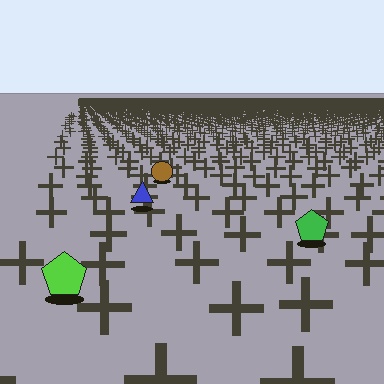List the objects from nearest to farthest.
From nearest to farthest: the lime pentagon, the green pentagon, the blue triangle, the brown circle.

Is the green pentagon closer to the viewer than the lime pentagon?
No. The lime pentagon is closer — you can tell from the texture gradient: the ground texture is coarser near it.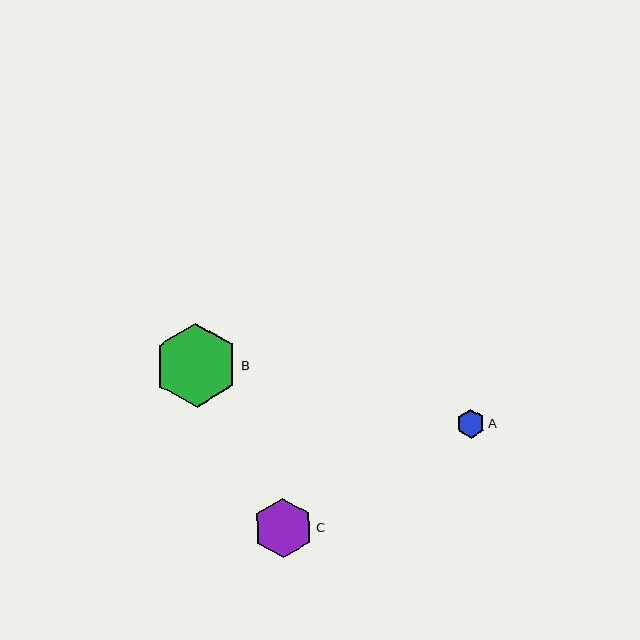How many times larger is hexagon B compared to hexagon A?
Hexagon B is approximately 3.0 times the size of hexagon A.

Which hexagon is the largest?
Hexagon B is the largest with a size of approximately 84 pixels.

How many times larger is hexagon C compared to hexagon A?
Hexagon C is approximately 2.1 times the size of hexagon A.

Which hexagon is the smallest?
Hexagon A is the smallest with a size of approximately 28 pixels.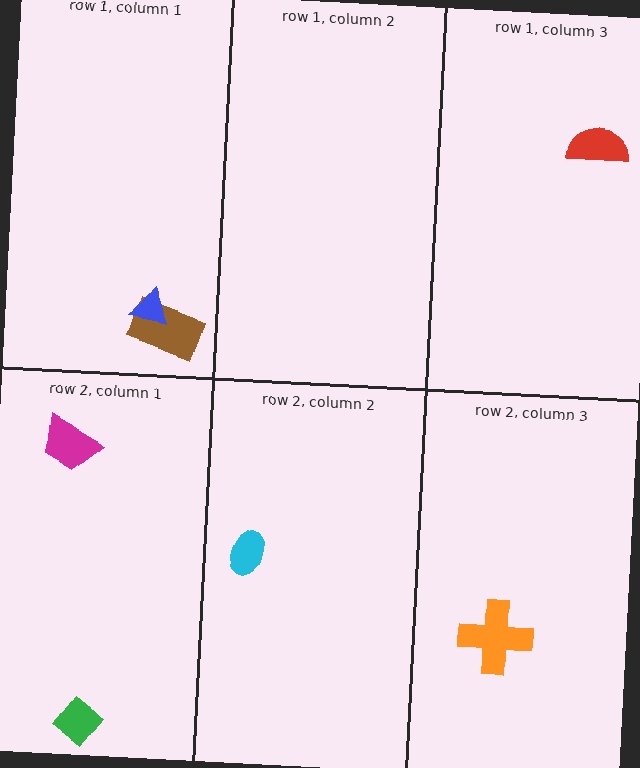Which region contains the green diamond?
The row 2, column 1 region.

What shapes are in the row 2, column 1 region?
The magenta trapezoid, the green diamond.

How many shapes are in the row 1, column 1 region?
2.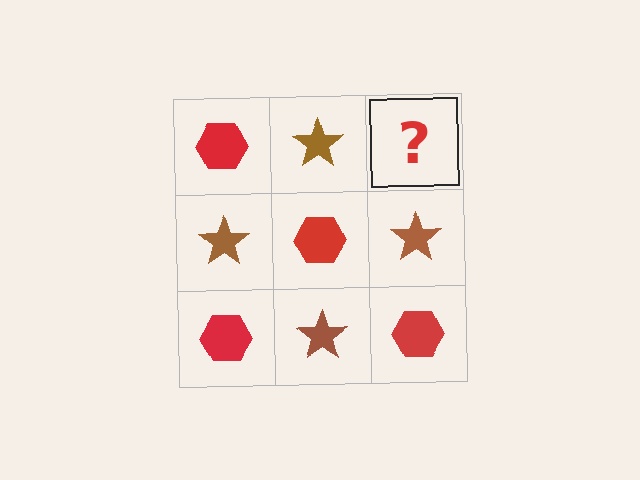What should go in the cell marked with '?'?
The missing cell should contain a red hexagon.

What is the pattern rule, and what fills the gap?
The rule is that it alternates red hexagon and brown star in a checkerboard pattern. The gap should be filled with a red hexagon.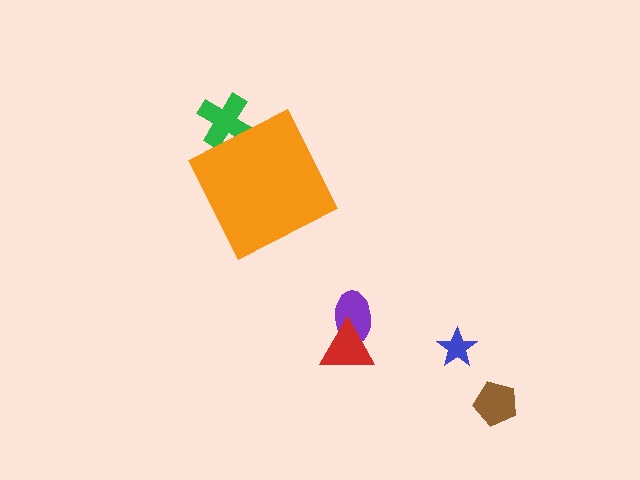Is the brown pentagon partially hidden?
No, the brown pentagon is fully visible.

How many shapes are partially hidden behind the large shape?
1 shape is partially hidden.